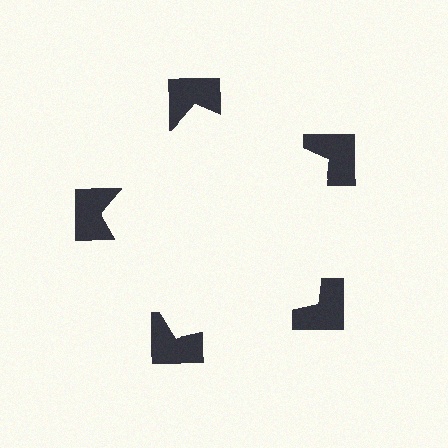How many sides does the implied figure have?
5 sides.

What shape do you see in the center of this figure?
An illusory pentagon — its edges are inferred from the aligned wedge cuts in the notched squares, not physically drawn.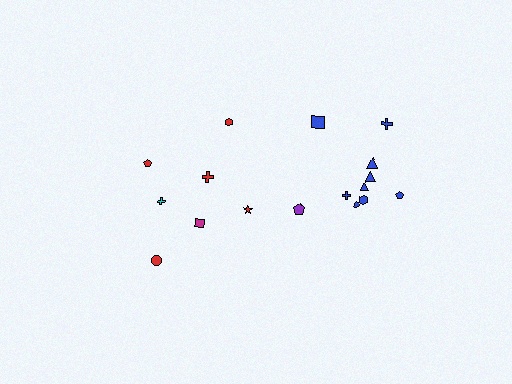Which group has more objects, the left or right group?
The right group.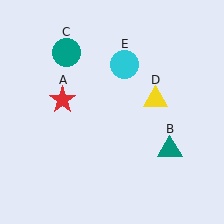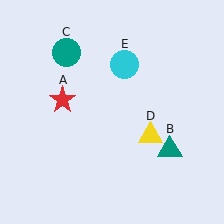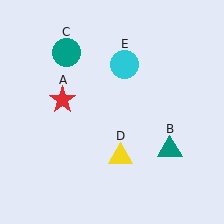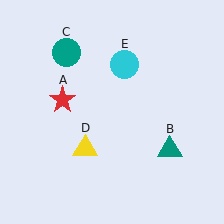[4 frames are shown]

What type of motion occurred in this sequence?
The yellow triangle (object D) rotated clockwise around the center of the scene.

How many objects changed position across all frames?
1 object changed position: yellow triangle (object D).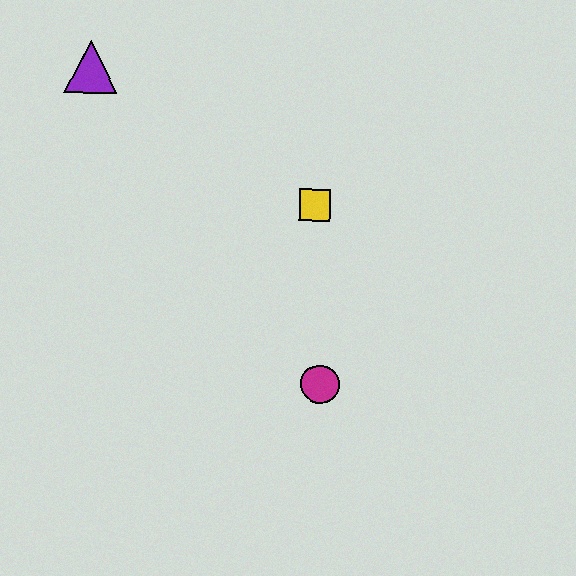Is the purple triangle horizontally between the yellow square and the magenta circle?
No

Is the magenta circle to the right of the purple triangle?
Yes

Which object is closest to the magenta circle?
The yellow square is closest to the magenta circle.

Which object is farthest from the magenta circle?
The purple triangle is farthest from the magenta circle.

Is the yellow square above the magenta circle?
Yes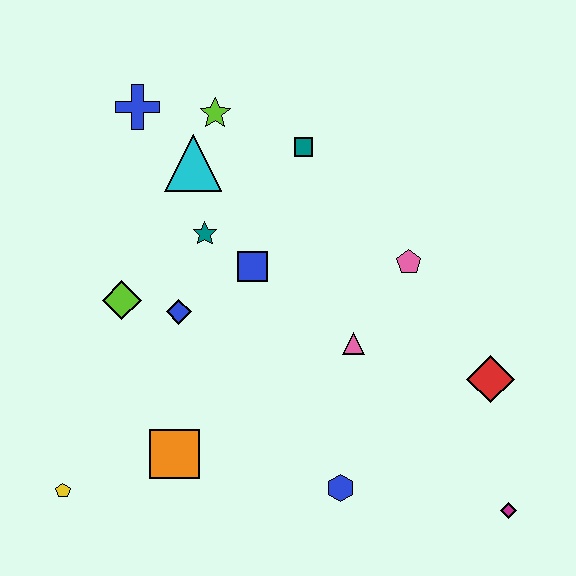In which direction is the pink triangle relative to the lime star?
The pink triangle is below the lime star.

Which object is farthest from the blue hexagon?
The blue cross is farthest from the blue hexagon.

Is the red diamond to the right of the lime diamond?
Yes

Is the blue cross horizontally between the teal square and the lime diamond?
Yes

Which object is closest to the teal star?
The blue square is closest to the teal star.